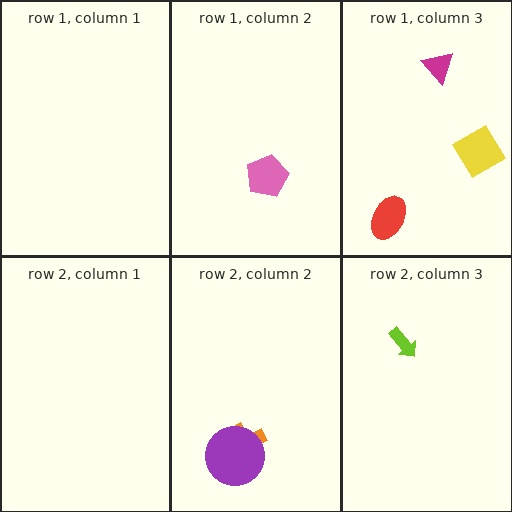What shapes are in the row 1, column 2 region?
The pink pentagon.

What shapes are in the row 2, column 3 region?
The lime arrow.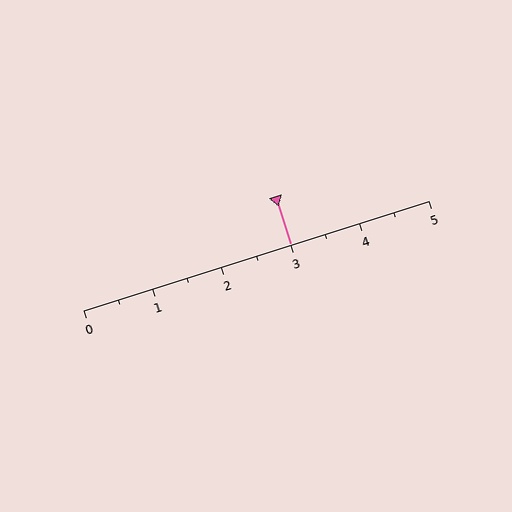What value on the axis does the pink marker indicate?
The marker indicates approximately 3.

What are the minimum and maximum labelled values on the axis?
The axis runs from 0 to 5.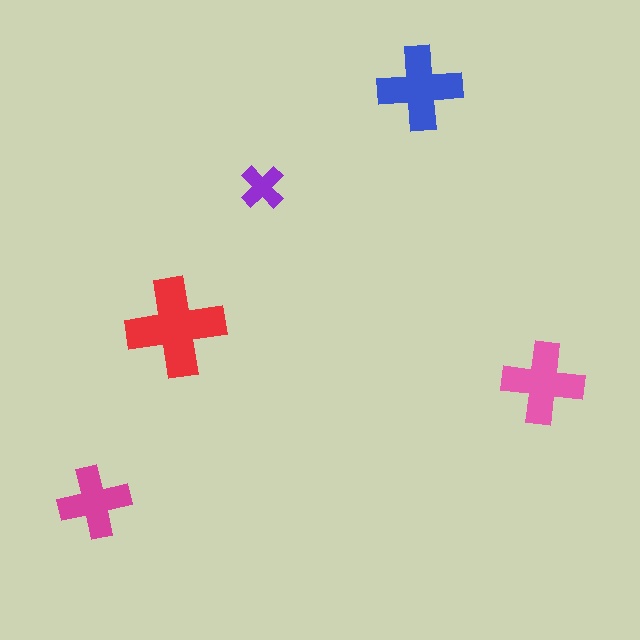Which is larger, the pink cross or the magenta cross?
The pink one.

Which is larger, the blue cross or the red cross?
The red one.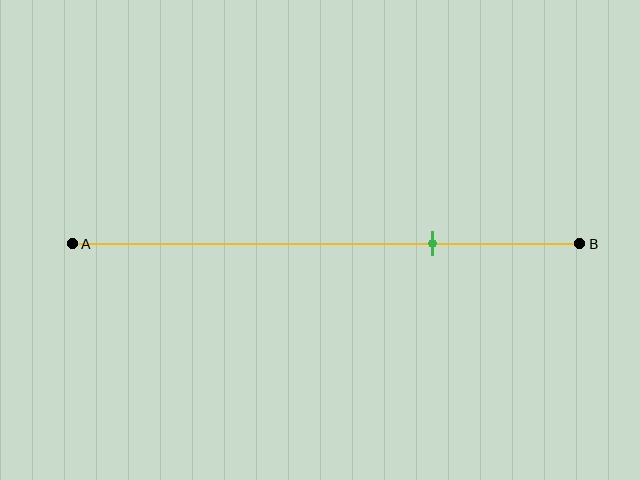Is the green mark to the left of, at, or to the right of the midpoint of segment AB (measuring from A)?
The green mark is to the right of the midpoint of segment AB.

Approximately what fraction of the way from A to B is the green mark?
The green mark is approximately 70% of the way from A to B.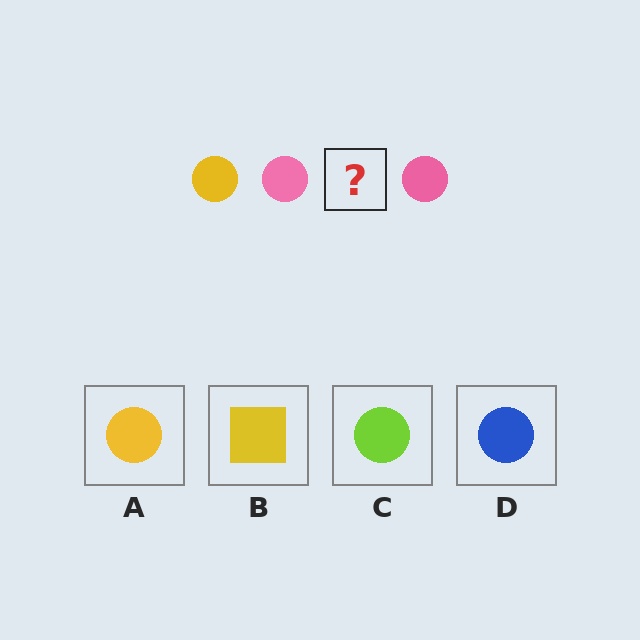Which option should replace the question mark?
Option A.